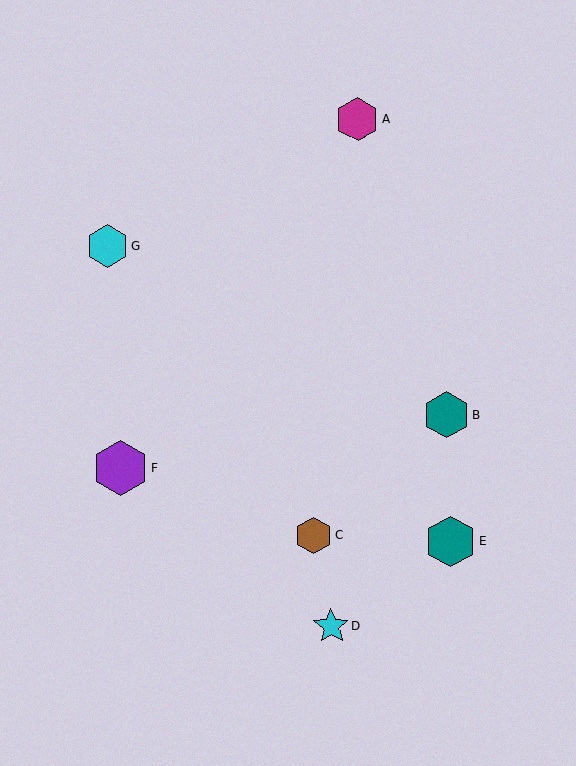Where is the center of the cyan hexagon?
The center of the cyan hexagon is at (107, 246).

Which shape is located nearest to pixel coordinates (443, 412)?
The teal hexagon (labeled B) at (446, 415) is nearest to that location.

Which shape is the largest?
The purple hexagon (labeled F) is the largest.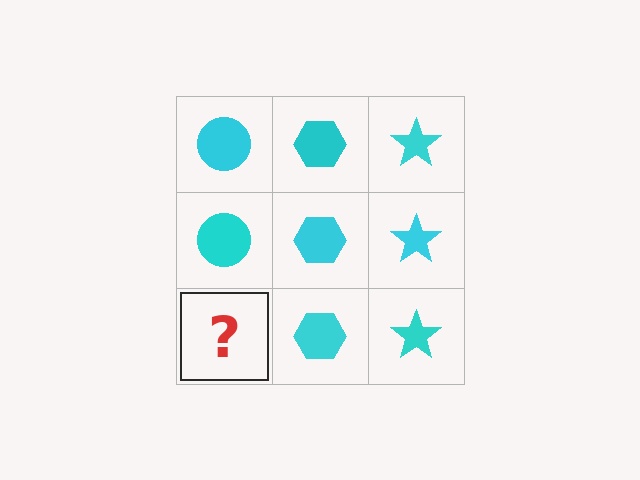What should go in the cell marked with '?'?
The missing cell should contain a cyan circle.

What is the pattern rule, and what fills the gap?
The rule is that each column has a consistent shape. The gap should be filled with a cyan circle.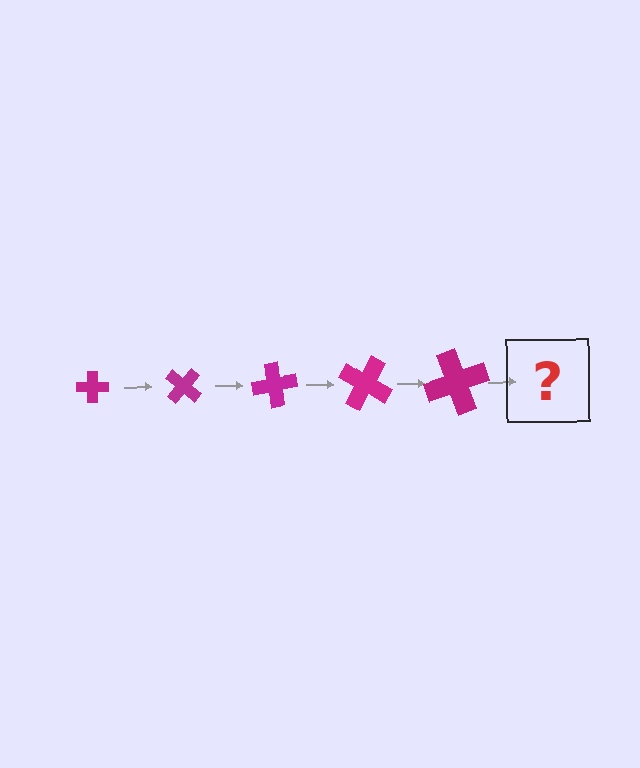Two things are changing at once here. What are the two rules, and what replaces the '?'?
The two rules are that the cross grows larger each step and it rotates 40 degrees each step. The '?' should be a cross, larger than the previous one and rotated 200 degrees from the start.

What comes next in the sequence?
The next element should be a cross, larger than the previous one and rotated 200 degrees from the start.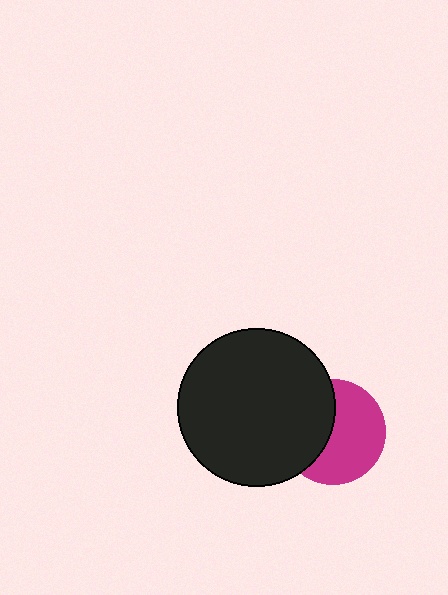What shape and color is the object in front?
The object in front is a black circle.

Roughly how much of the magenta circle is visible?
About half of it is visible (roughly 58%).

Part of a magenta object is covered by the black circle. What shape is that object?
It is a circle.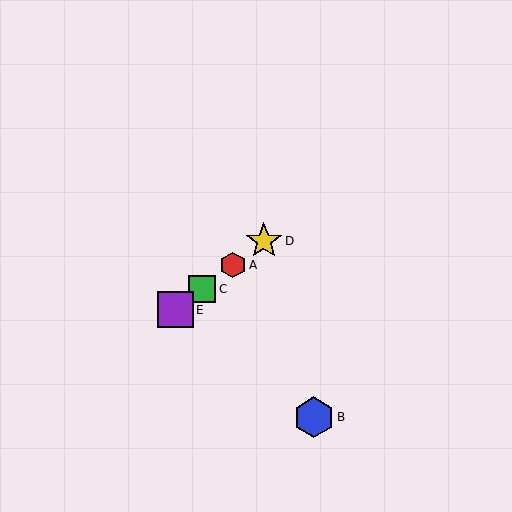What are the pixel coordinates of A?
Object A is at (233, 265).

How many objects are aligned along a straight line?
4 objects (A, C, D, E) are aligned along a straight line.